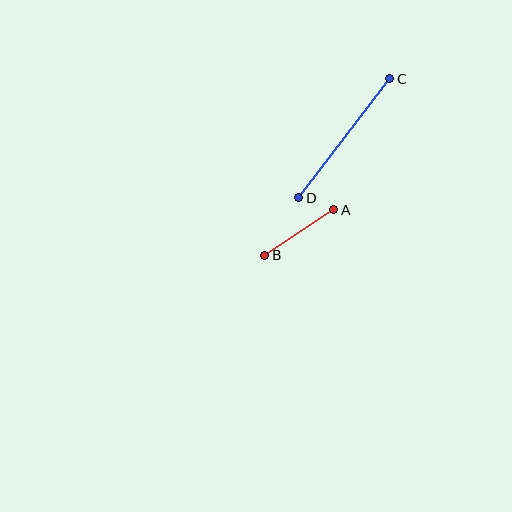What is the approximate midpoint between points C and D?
The midpoint is at approximately (344, 138) pixels.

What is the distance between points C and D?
The distance is approximately 150 pixels.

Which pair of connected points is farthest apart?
Points C and D are farthest apart.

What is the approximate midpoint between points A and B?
The midpoint is at approximately (299, 232) pixels.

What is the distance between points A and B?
The distance is approximately 83 pixels.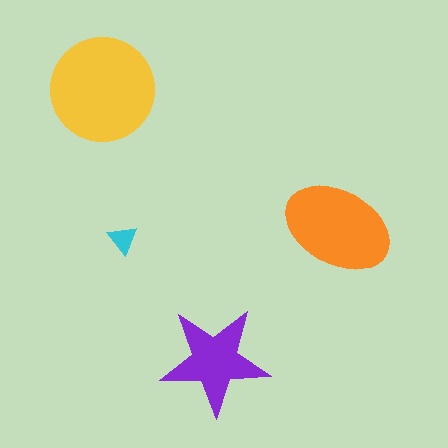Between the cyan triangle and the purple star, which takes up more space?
The purple star.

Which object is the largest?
The yellow circle.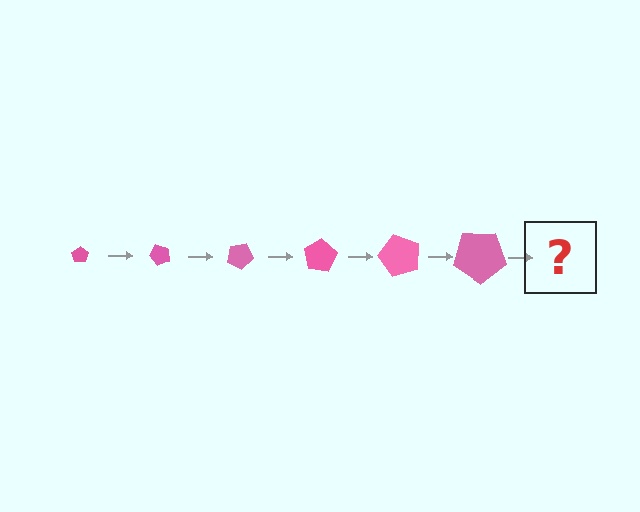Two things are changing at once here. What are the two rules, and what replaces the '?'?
The two rules are that the pentagon grows larger each step and it rotates 50 degrees each step. The '?' should be a pentagon, larger than the previous one and rotated 300 degrees from the start.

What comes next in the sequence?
The next element should be a pentagon, larger than the previous one and rotated 300 degrees from the start.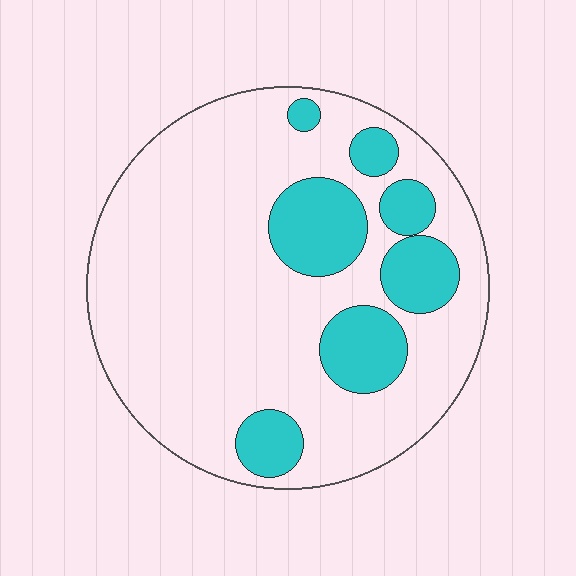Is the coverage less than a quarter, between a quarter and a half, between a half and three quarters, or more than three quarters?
Less than a quarter.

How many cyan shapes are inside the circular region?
7.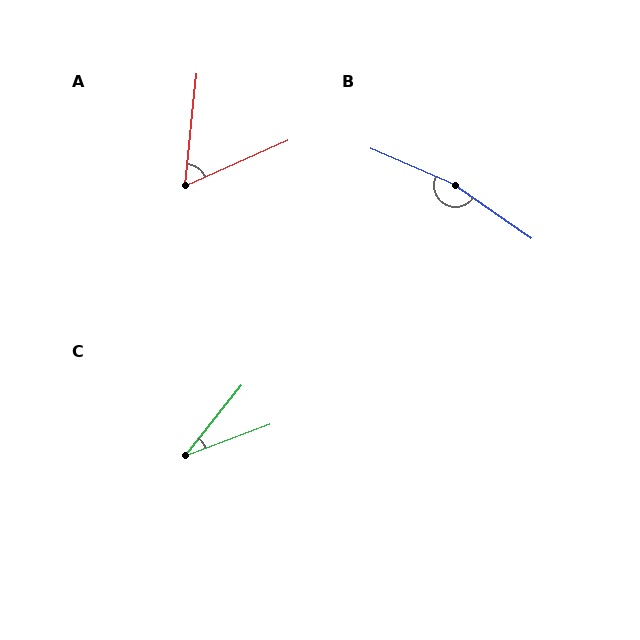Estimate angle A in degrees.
Approximately 60 degrees.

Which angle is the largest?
B, at approximately 168 degrees.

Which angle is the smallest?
C, at approximately 31 degrees.